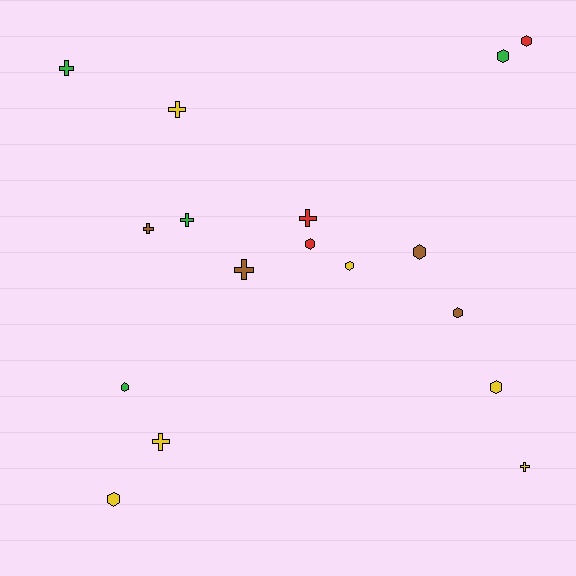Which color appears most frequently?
Yellow, with 6 objects.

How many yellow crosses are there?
There are 3 yellow crosses.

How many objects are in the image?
There are 17 objects.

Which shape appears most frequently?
Hexagon, with 9 objects.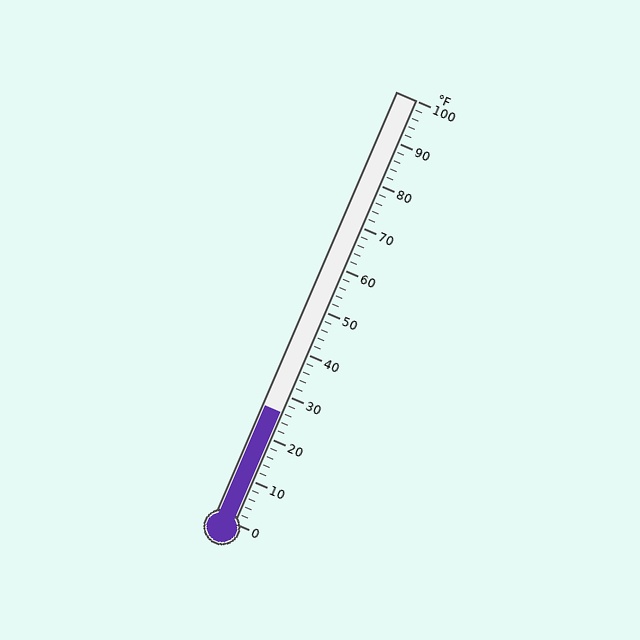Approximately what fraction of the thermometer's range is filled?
The thermometer is filled to approximately 25% of its range.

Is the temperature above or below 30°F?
The temperature is below 30°F.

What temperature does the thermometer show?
The thermometer shows approximately 26°F.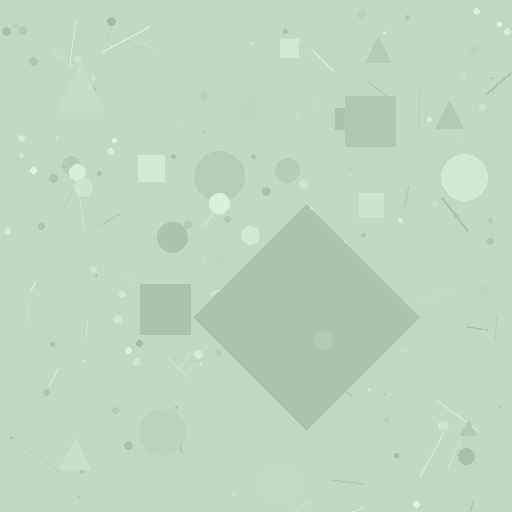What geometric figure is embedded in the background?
A diamond is embedded in the background.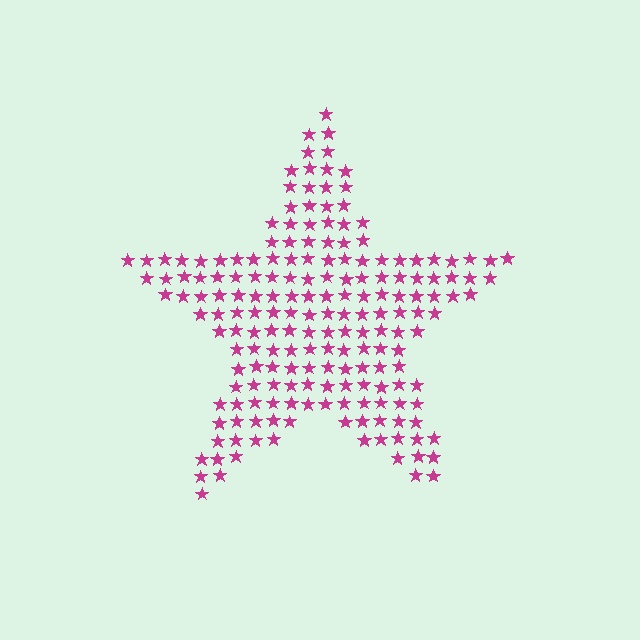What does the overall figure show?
The overall figure shows a star.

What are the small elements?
The small elements are stars.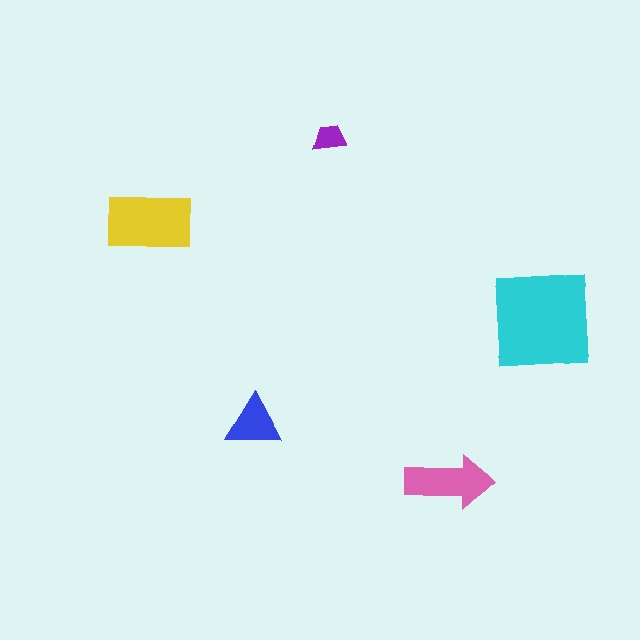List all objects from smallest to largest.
The purple trapezoid, the blue triangle, the pink arrow, the yellow rectangle, the cyan square.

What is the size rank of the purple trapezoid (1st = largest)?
5th.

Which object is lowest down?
The pink arrow is bottommost.